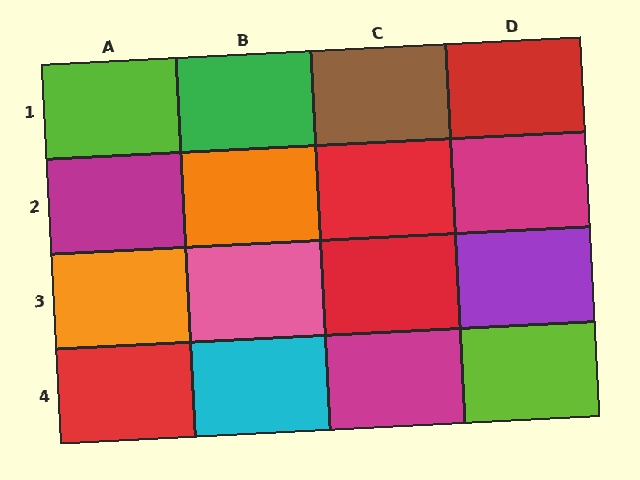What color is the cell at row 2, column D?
Magenta.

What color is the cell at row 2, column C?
Red.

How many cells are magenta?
3 cells are magenta.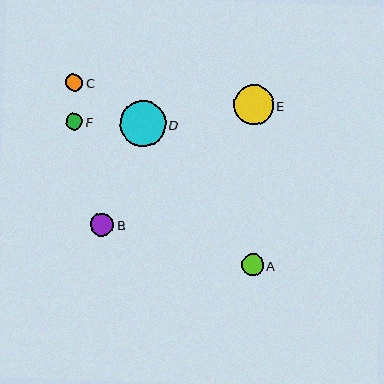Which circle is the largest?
Circle D is the largest with a size of approximately 46 pixels.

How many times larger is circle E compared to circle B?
Circle E is approximately 1.7 times the size of circle B.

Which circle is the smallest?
Circle F is the smallest with a size of approximately 17 pixels.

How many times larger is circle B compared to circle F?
Circle B is approximately 1.4 times the size of circle F.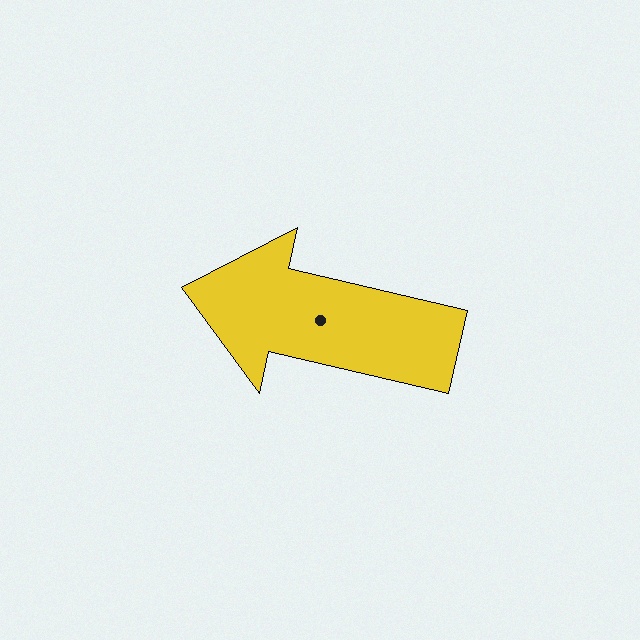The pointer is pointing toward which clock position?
Roughly 9 o'clock.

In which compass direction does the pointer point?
West.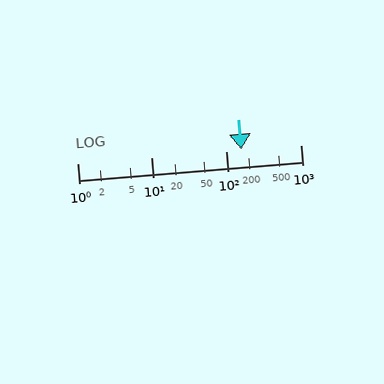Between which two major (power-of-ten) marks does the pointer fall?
The pointer is between 100 and 1000.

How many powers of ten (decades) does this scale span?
The scale spans 3 decades, from 1 to 1000.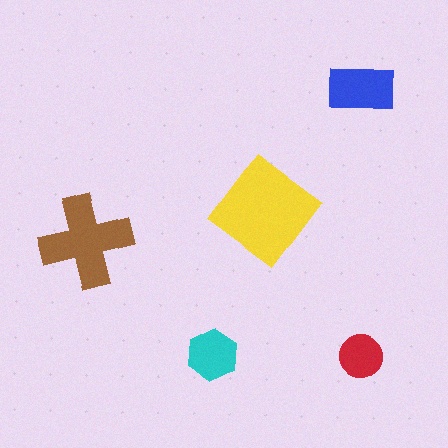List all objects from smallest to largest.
The red circle, the cyan hexagon, the blue rectangle, the brown cross, the yellow diamond.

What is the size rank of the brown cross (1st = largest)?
2nd.